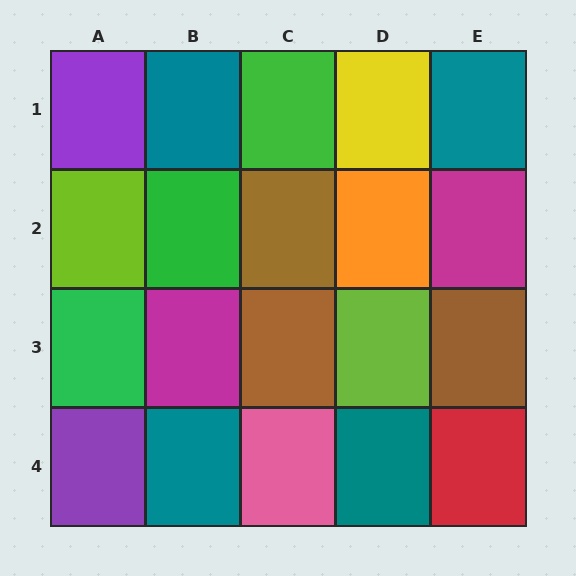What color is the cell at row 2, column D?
Orange.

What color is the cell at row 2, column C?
Brown.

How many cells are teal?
4 cells are teal.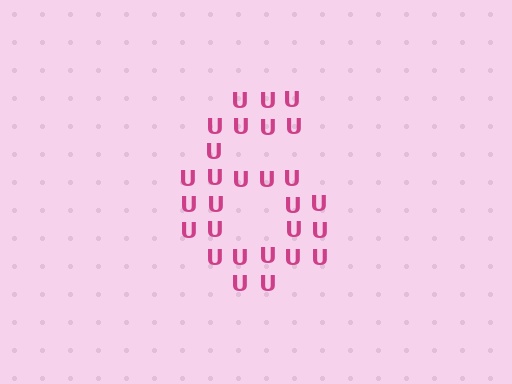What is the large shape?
The large shape is the digit 6.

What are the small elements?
The small elements are letter U's.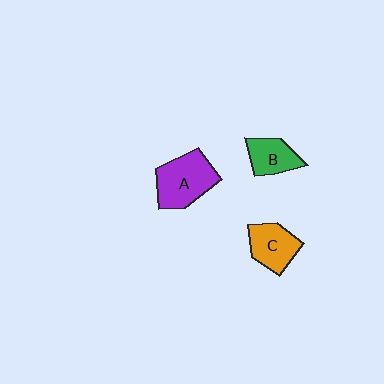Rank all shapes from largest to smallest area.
From largest to smallest: A (purple), C (orange), B (green).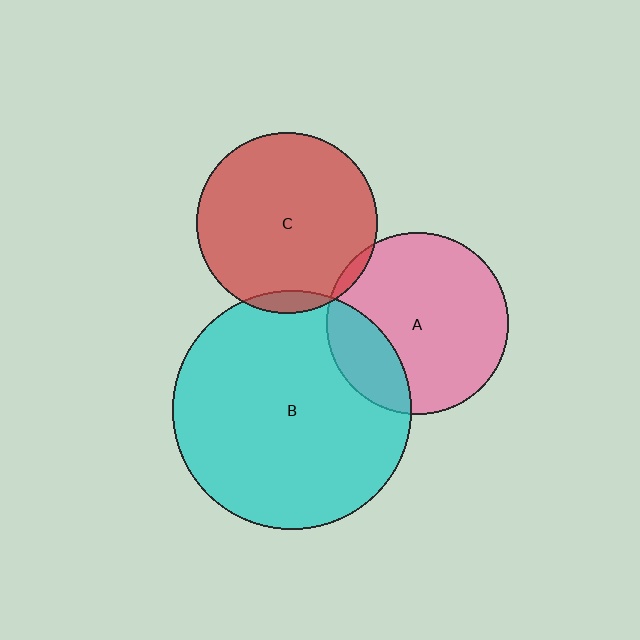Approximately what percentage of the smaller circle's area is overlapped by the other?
Approximately 5%.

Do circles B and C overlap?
Yes.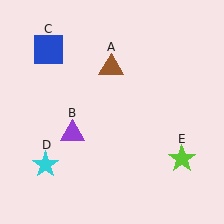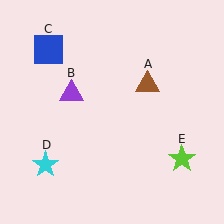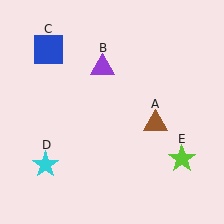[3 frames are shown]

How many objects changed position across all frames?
2 objects changed position: brown triangle (object A), purple triangle (object B).